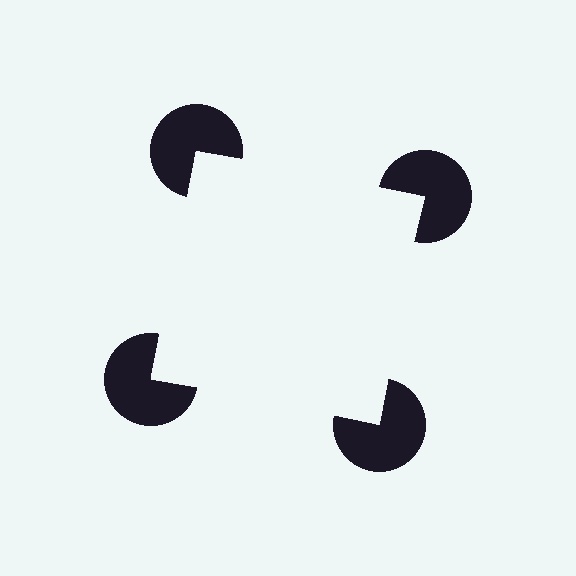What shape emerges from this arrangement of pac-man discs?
An illusory square — its edges are inferred from the aligned wedge cuts in the pac-man discs, not physically drawn.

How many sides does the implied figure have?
4 sides.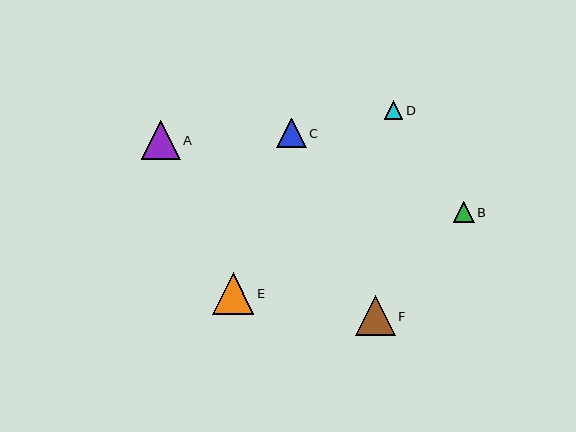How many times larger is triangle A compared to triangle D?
Triangle A is approximately 2.1 times the size of triangle D.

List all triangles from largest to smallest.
From largest to smallest: E, F, A, C, B, D.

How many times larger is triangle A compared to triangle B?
Triangle A is approximately 1.9 times the size of triangle B.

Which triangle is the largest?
Triangle E is the largest with a size of approximately 41 pixels.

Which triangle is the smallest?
Triangle D is the smallest with a size of approximately 19 pixels.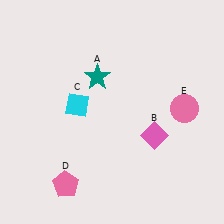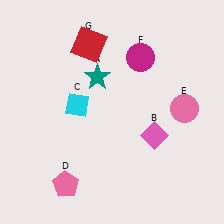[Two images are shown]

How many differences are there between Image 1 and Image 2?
There are 2 differences between the two images.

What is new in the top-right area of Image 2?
A magenta circle (F) was added in the top-right area of Image 2.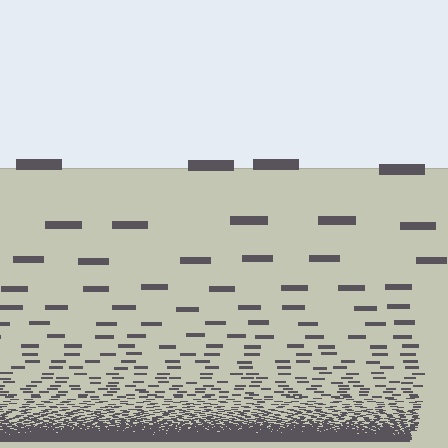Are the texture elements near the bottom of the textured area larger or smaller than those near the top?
Smaller. The gradient is inverted — elements near the bottom are smaller and denser.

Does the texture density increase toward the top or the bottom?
Density increases toward the bottom.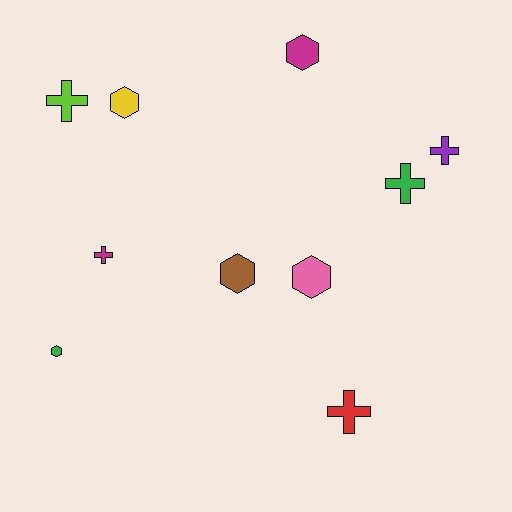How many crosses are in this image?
There are 5 crosses.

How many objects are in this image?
There are 10 objects.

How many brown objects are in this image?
There is 1 brown object.